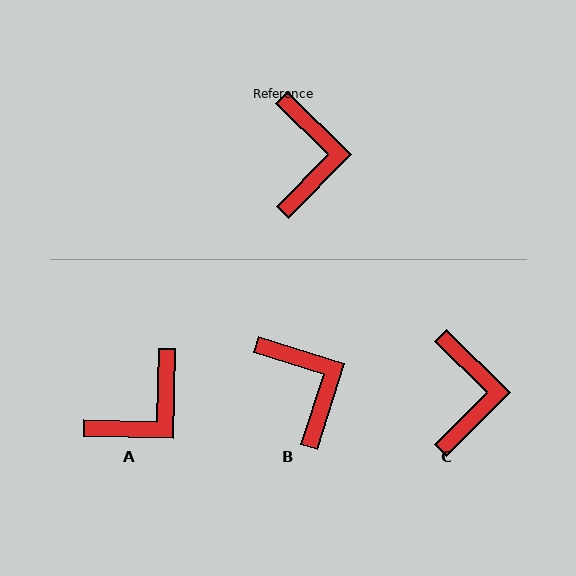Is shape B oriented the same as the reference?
No, it is off by about 27 degrees.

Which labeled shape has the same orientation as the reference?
C.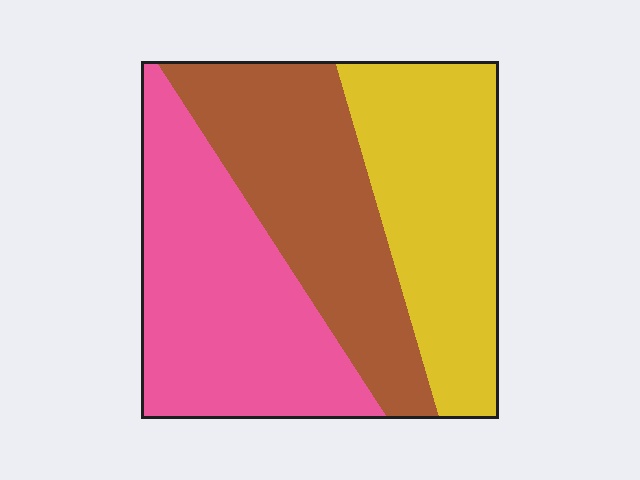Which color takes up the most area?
Pink, at roughly 35%.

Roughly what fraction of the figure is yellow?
Yellow takes up between a sixth and a third of the figure.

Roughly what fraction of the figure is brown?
Brown covers roughly 30% of the figure.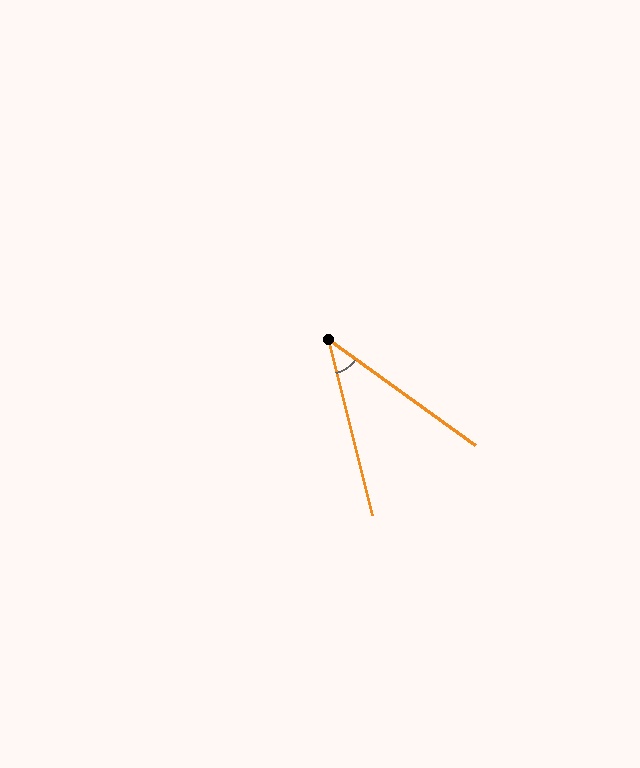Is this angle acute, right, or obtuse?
It is acute.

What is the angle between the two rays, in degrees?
Approximately 40 degrees.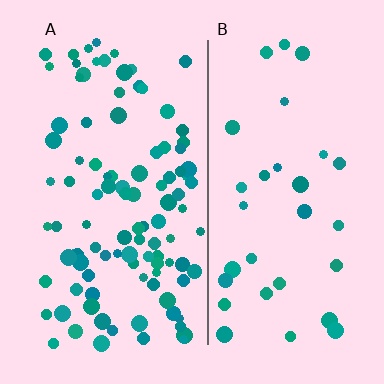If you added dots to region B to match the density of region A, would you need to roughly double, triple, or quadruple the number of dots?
Approximately triple.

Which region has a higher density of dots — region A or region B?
A (the left).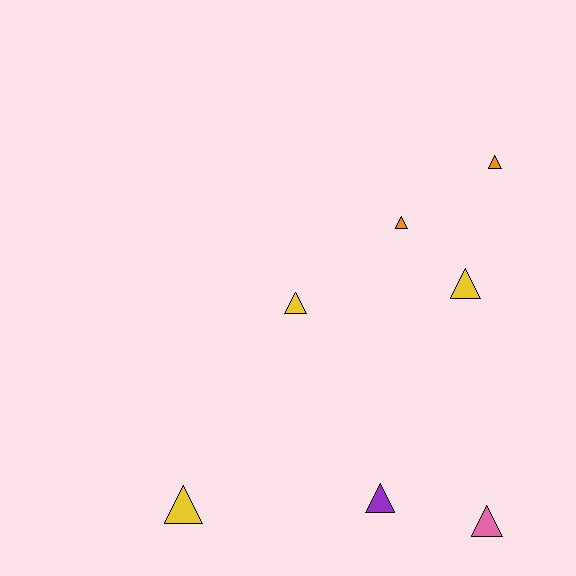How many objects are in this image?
There are 7 objects.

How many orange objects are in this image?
There are 2 orange objects.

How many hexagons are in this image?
There are no hexagons.